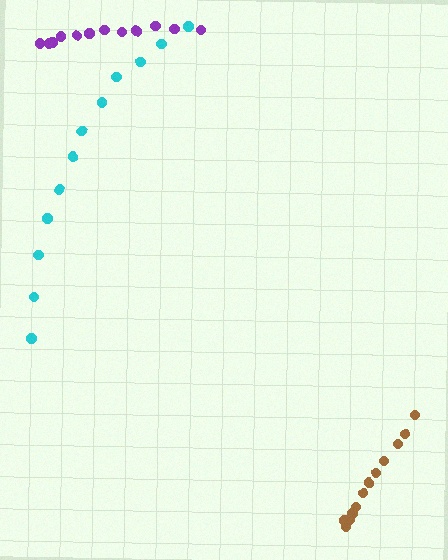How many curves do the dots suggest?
There are 3 distinct paths.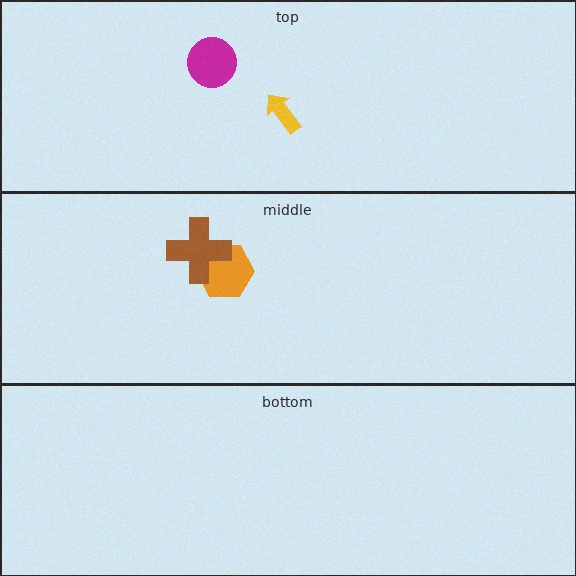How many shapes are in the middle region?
2.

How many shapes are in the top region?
2.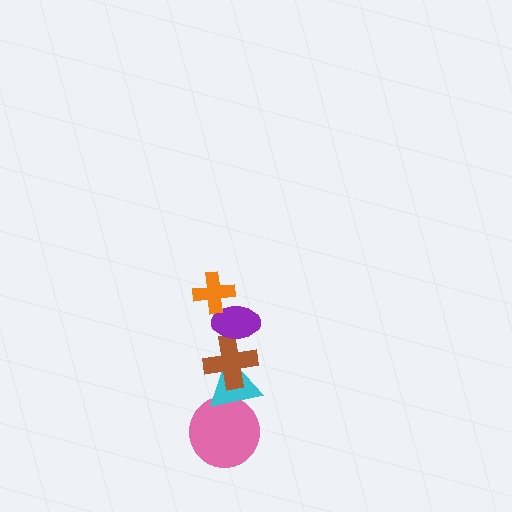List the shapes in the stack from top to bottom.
From top to bottom: the orange cross, the purple ellipse, the brown cross, the cyan triangle, the pink circle.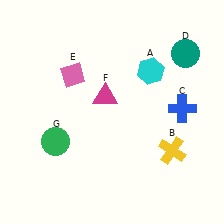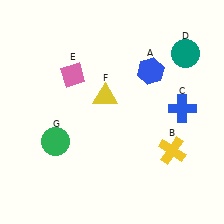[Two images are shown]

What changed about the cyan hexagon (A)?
In Image 1, A is cyan. In Image 2, it changed to blue.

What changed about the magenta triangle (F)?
In Image 1, F is magenta. In Image 2, it changed to yellow.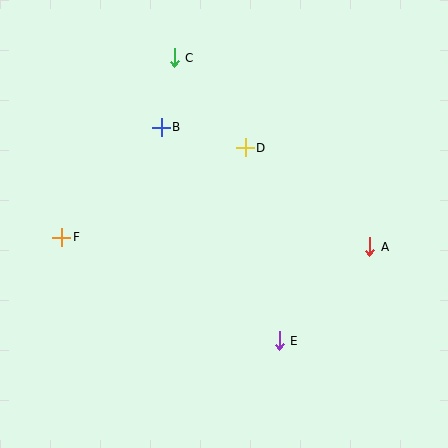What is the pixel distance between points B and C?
The distance between B and C is 71 pixels.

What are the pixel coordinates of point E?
Point E is at (279, 341).